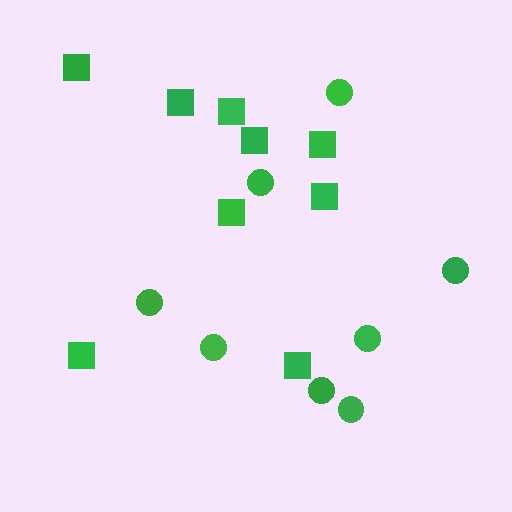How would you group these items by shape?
There are 2 groups: one group of circles (8) and one group of squares (9).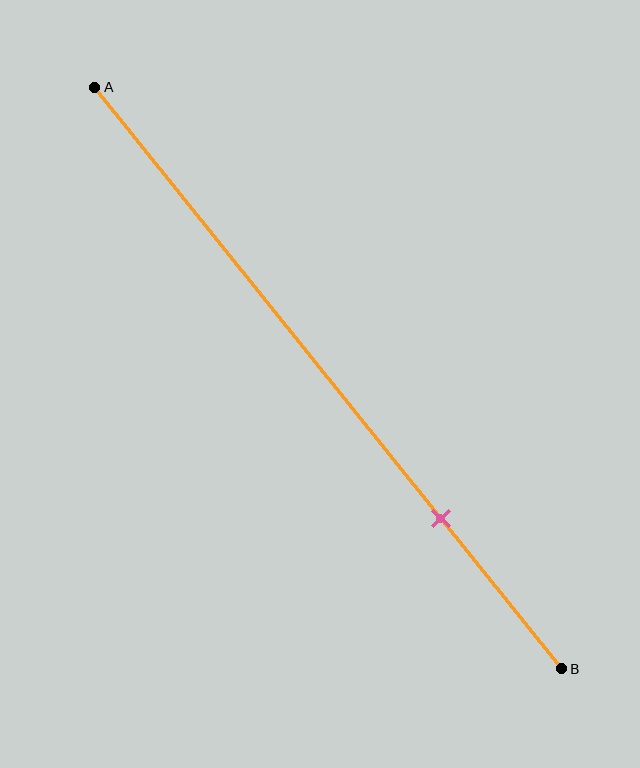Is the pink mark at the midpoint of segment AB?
No, the mark is at about 75% from A, not at the 50% midpoint.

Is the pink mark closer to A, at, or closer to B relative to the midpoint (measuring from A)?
The pink mark is closer to point B than the midpoint of segment AB.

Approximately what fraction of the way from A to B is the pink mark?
The pink mark is approximately 75% of the way from A to B.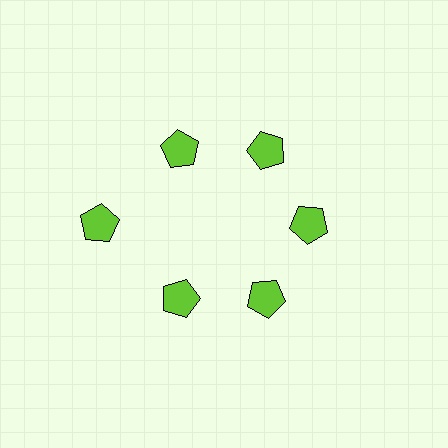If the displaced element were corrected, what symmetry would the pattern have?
It would have 6-fold rotational symmetry — the pattern would map onto itself every 60 degrees.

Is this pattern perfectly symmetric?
No. The 6 lime pentagons are arranged in a ring, but one element near the 9 o'clock position is pushed outward from the center, breaking the 6-fold rotational symmetry.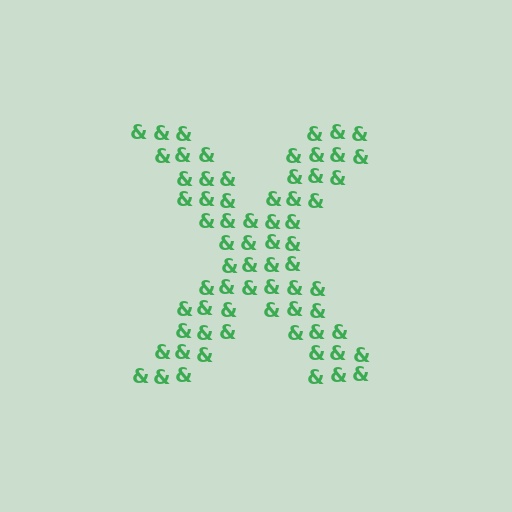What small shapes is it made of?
It is made of small ampersands.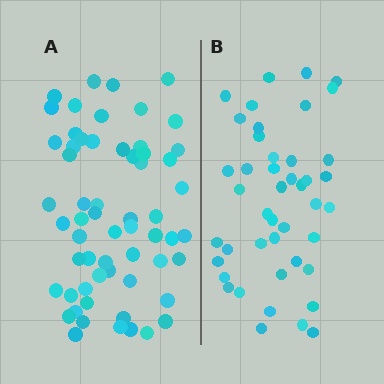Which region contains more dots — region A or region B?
Region A (the left region) has more dots.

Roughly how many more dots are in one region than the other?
Region A has approximately 15 more dots than region B.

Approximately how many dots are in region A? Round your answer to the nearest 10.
About 60 dots.